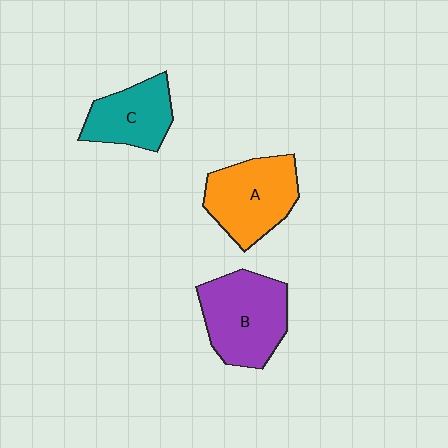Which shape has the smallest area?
Shape C (teal).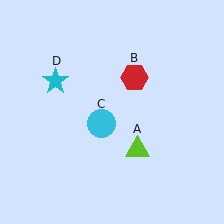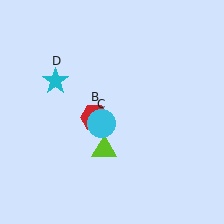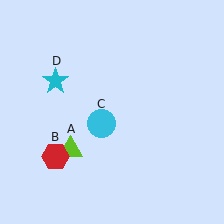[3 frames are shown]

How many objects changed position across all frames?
2 objects changed position: lime triangle (object A), red hexagon (object B).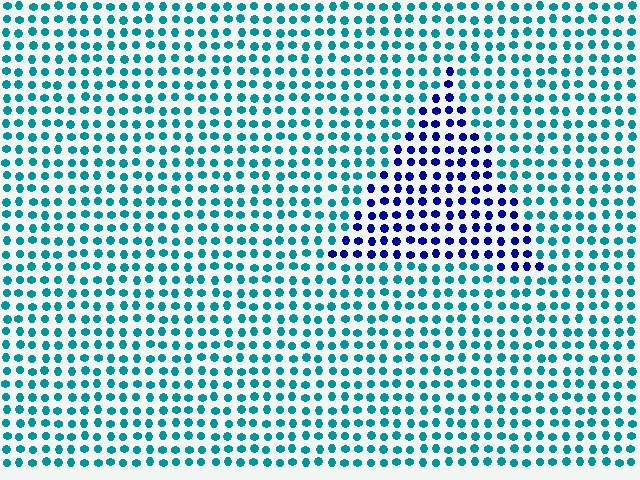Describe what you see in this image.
The image is filled with small teal elements in a uniform arrangement. A triangle-shaped region is visible where the elements are tinted to a slightly different hue, forming a subtle color boundary.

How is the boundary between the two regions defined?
The boundary is defined purely by a slight shift in hue (about 57 degrees). Spacing, size, and orientation are identical on both sides.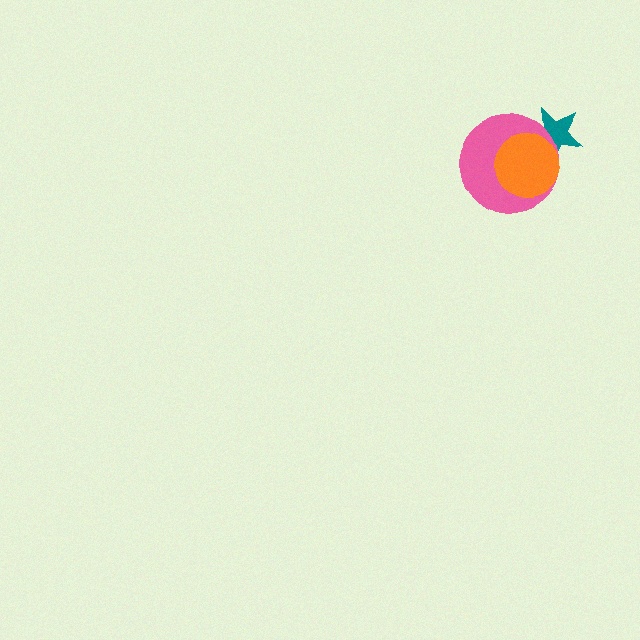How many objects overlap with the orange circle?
2 objects overlap with the orange circle.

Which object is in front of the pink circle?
The orange circle is in front of the pink circle.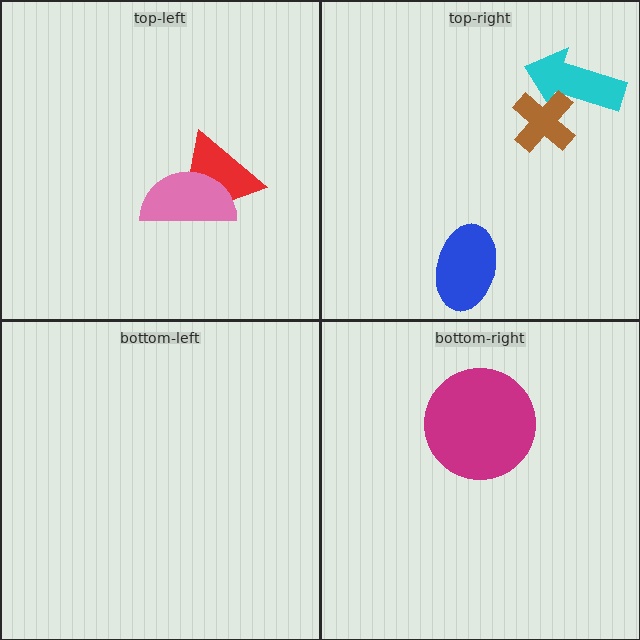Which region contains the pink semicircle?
The top-left region.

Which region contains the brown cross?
The top-right region.